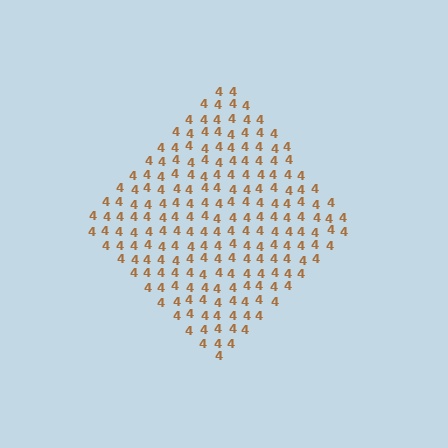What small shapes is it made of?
It is made of small digit 4's.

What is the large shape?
The large shape is a diamond.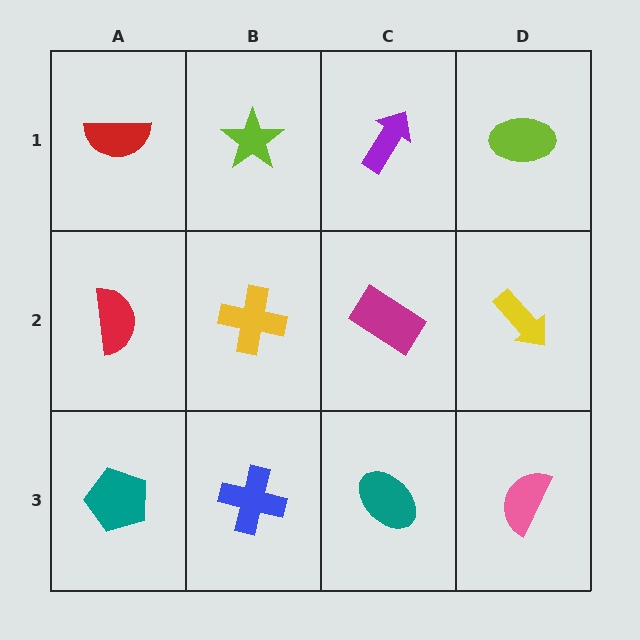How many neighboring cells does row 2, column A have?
3.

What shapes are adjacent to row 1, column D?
A yellow arrow (row 2, column D), a purple arrow (row 1, column C).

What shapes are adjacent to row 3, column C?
A magenta rectangle (row 2, column C), a blue cross (row 3, column B), a pink semicircle (row 3, column D).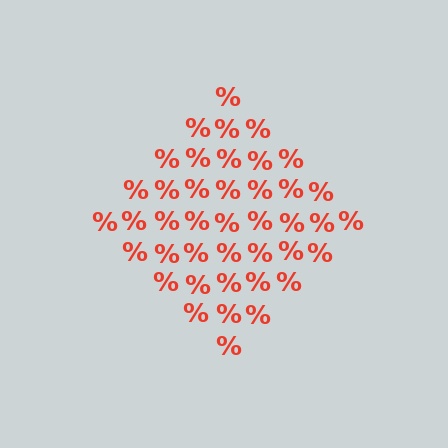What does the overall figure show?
The overall figure shows a diamond.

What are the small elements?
The small elements are percent signs.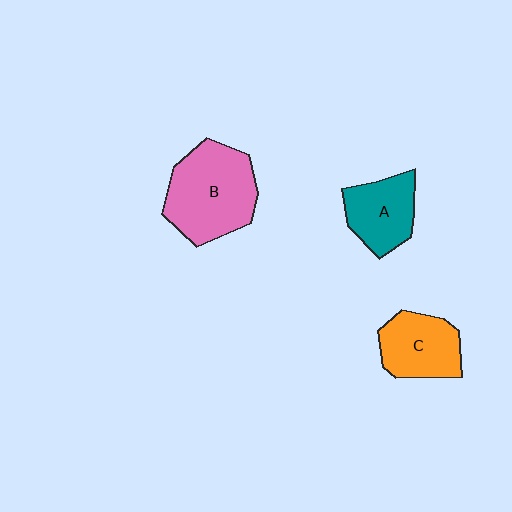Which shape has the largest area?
Shape B (pink).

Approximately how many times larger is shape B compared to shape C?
Approximately 1.5 times.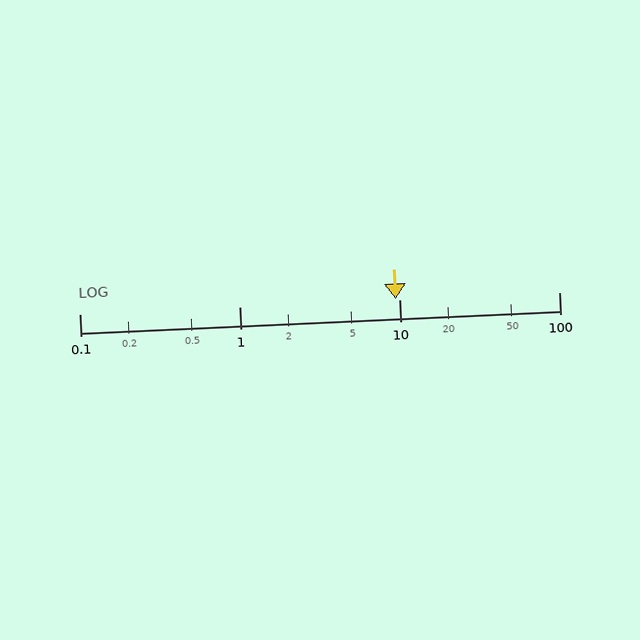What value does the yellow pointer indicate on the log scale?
The pointer indicates approximately 9.5.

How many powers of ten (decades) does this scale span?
The scale spans 3 decades, from 0.1 to 100.